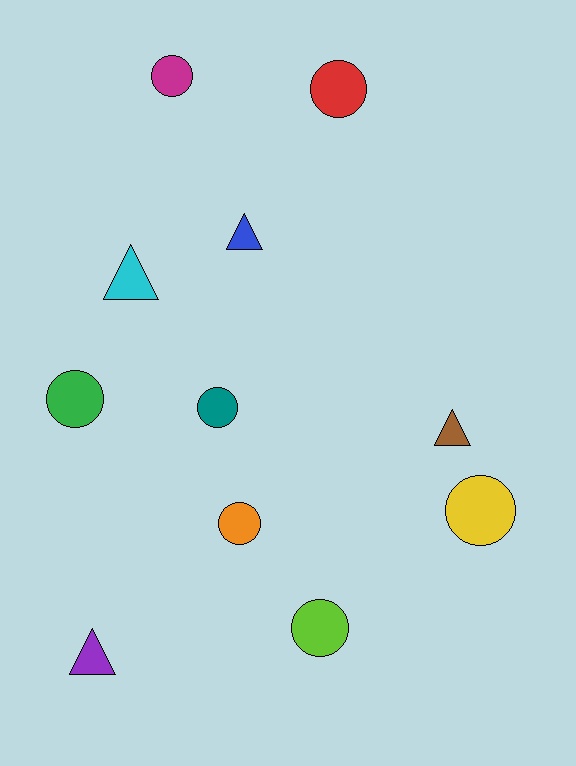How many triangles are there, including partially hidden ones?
There are 4 triangles.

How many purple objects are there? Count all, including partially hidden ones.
There is 1 purple object.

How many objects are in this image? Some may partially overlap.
There are 11 objects.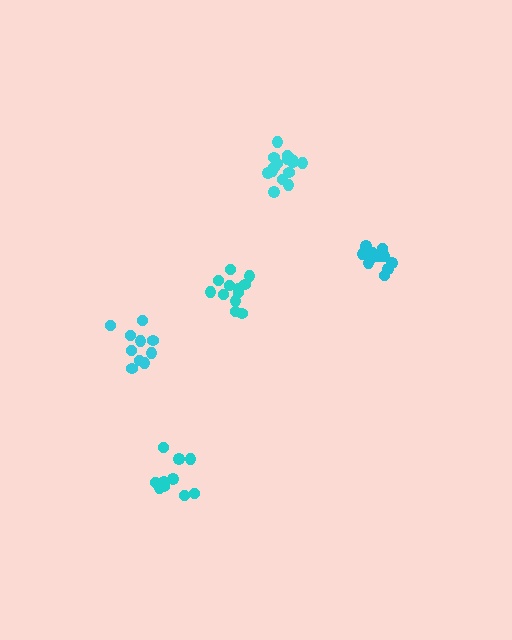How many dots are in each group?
Group 1: 13 dots, Group 2: 15 dots, Group 3: 10 dots, Group 4: 10 dots, Group 5: 12 dots (60 total).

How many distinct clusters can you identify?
There are 5 distinct clusters.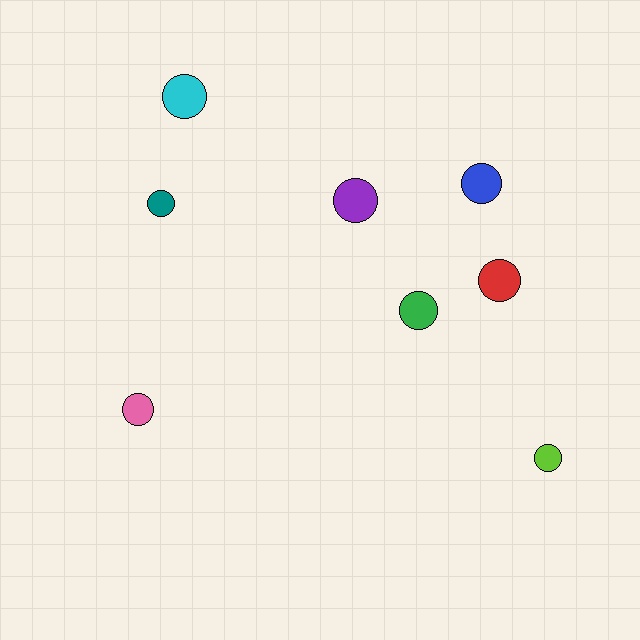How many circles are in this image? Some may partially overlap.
There are 8 circles.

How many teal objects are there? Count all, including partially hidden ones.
There is 1 teal object.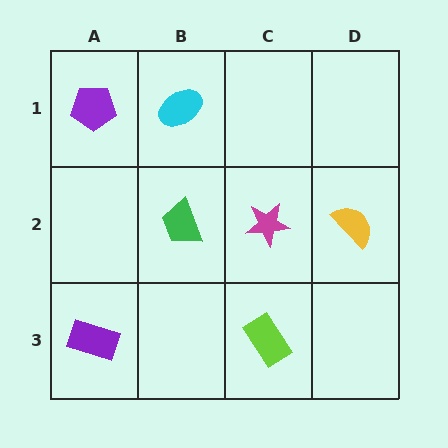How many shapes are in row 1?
2 shapes.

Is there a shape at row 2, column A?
No, that cell is empty.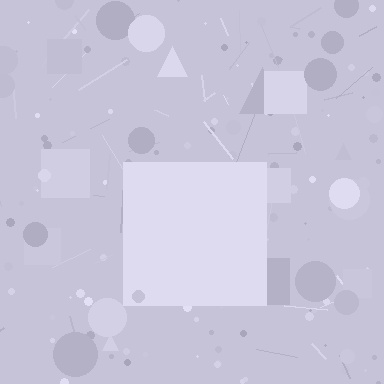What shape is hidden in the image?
A square is hidden in the image.